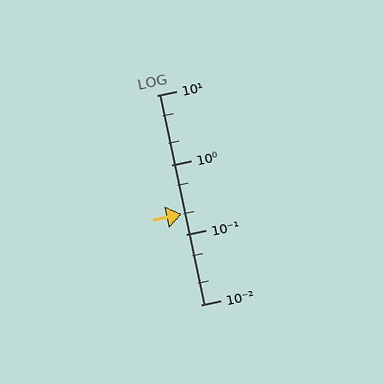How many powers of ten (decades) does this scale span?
The scale spans 3 decades, from 0.01 to 10.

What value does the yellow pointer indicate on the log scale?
The pointer indicates approximately 0.2.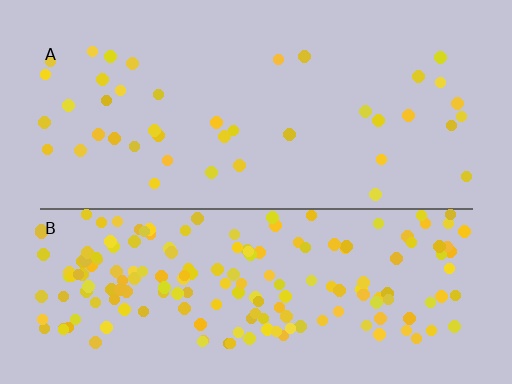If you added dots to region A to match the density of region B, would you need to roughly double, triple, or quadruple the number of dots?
Approximately quadruple.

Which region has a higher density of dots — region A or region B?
B (the bottom).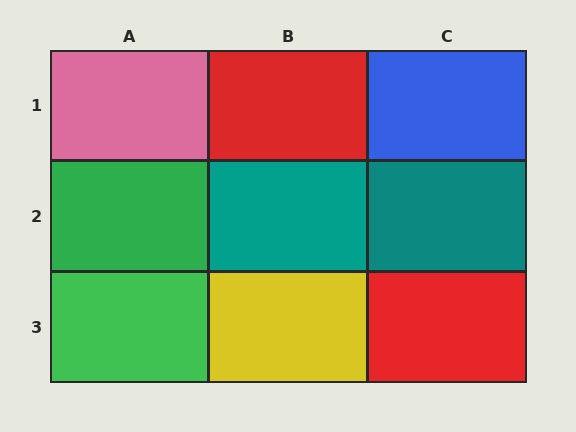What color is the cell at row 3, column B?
Yellow.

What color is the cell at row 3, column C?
Red.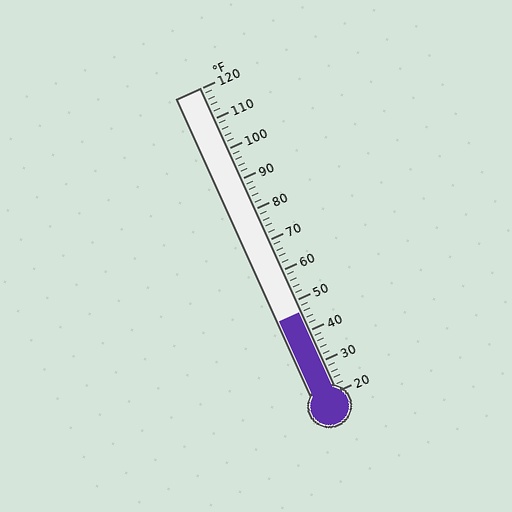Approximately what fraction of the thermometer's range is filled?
The thermometer is filled to approximately 25% of its range.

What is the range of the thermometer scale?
The thermometer scale ranges from 20°F to 120°F.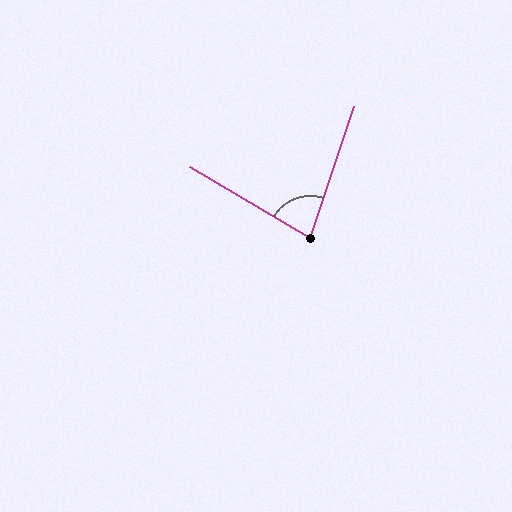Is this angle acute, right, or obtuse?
It is acute.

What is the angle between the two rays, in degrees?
Approximately 78 degrees.